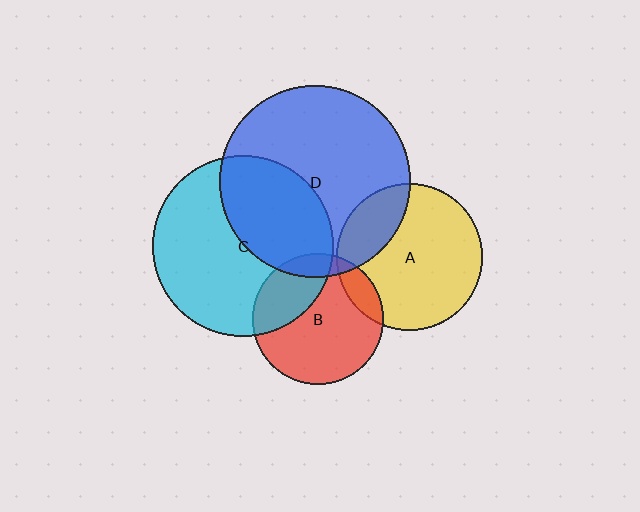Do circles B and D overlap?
Yes.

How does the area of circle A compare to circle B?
Approximately 1.2 times.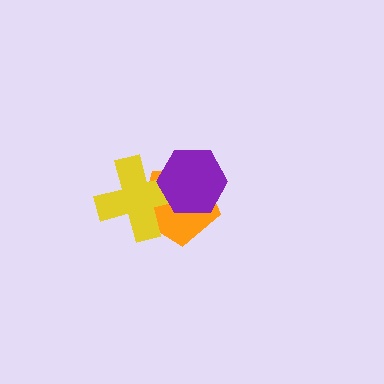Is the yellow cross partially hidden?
Yes, it is partially covered by another shape.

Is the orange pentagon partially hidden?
Yes, it is partially covered by another shape.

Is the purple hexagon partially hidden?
No, no other shape covers it.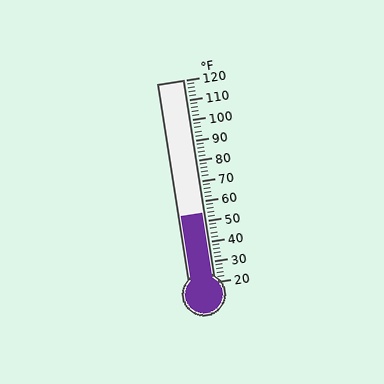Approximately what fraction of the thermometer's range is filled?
The thermometer is filled to approximately 35% of its range.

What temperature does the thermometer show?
The thermometer shows approximately 54°F.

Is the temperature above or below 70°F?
The temperature is below 70°F.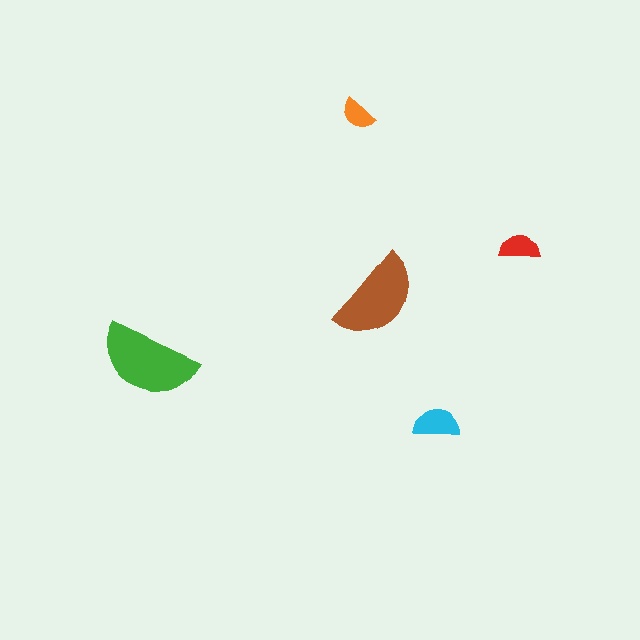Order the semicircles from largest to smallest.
the green one, the brown one, the cyan one, the red one, the orange one.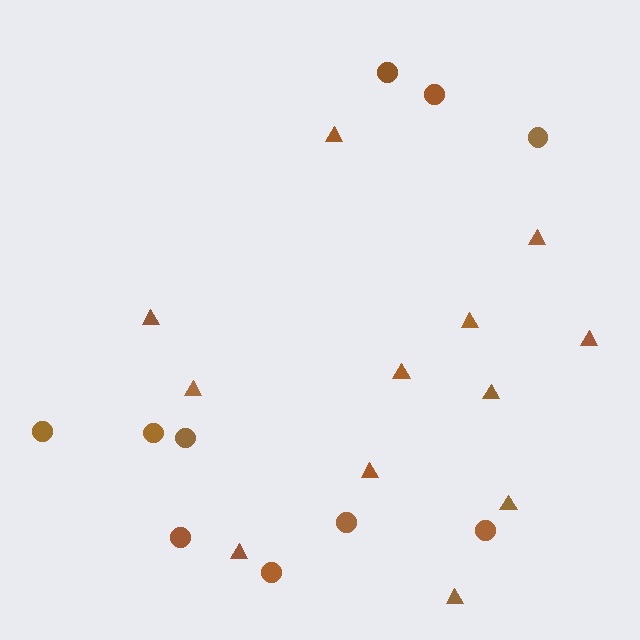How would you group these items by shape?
There are 2 groups: one group of triangles (12) and one group of circles (10).